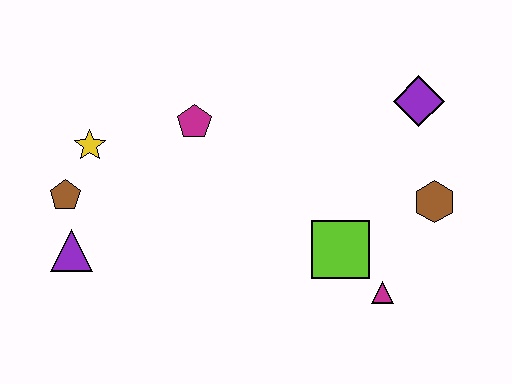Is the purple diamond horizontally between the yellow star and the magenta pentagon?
No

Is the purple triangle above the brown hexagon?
No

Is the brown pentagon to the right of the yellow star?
No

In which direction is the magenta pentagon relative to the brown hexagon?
The magenta pentagon is to the left of the brown hexagon.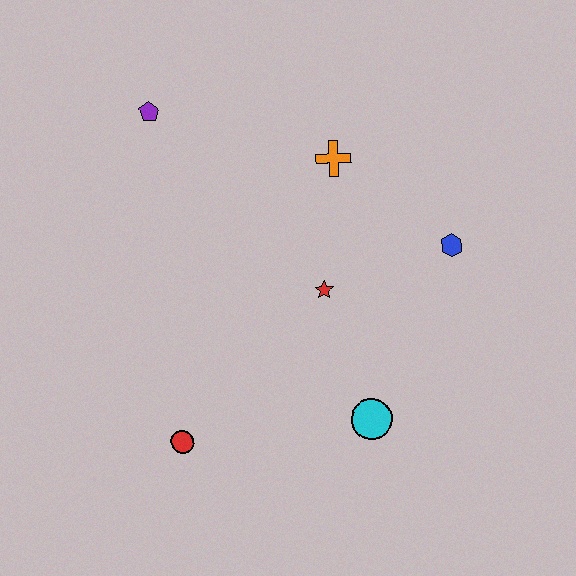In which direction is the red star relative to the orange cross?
The red star is below the orange cross.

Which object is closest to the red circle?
The cyan circle is closest to the red circle.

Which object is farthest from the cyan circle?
The purple pentagon is farthest from the cyan circle.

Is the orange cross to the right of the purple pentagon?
Yes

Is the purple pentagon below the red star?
No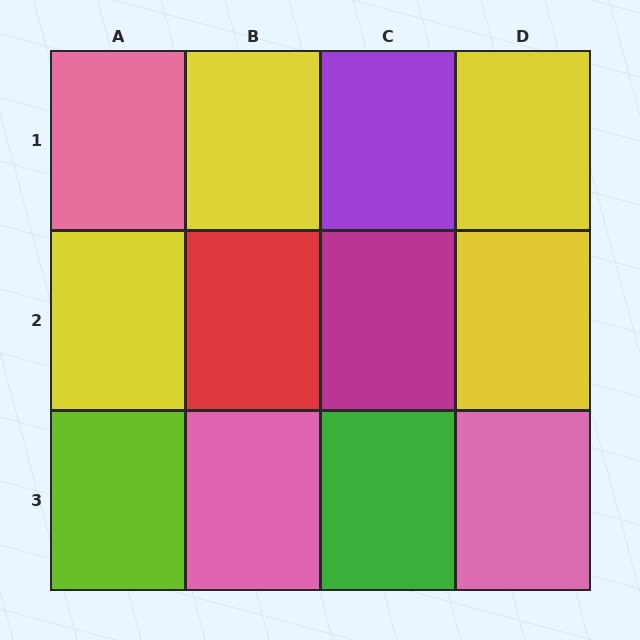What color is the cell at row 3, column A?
Lime.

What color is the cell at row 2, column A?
Yellow.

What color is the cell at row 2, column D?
Yellow.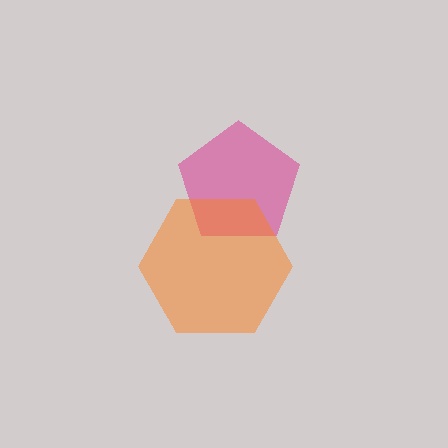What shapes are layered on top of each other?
The layered shapes are: a pink pentagon, an orange hexagon.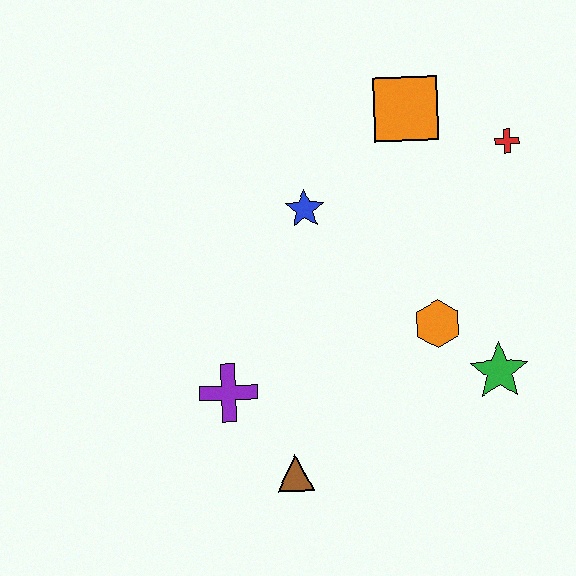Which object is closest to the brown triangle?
The purple cross is closest to the brown triangle.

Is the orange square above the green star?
Yes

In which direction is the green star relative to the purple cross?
The green star is to the right of the purple cross.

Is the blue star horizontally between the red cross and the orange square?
No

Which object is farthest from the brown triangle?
The red cross is farthest from the brown triangle.